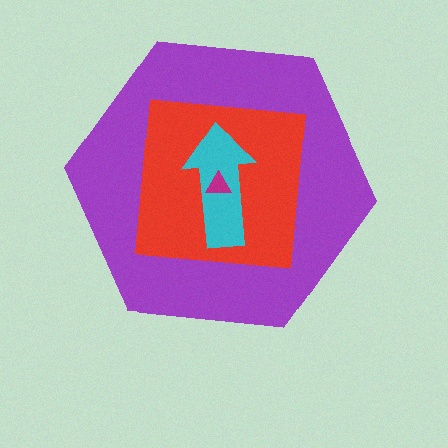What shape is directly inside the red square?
The cyan arrow.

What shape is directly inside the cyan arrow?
The magenta triangle.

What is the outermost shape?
The purple hexagon.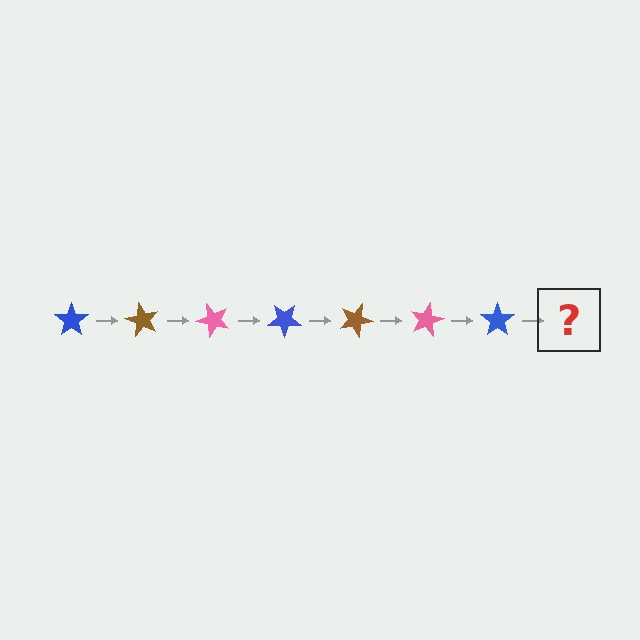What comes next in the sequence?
The next element should be a brown star, rotated 420 degrees from the start.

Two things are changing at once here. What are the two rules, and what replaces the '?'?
The two rules are that it rotates 60 degrees each step and the color cycles through blue, brown, and pink. The '?' should be a brown star, rotated 420 degrees from the start.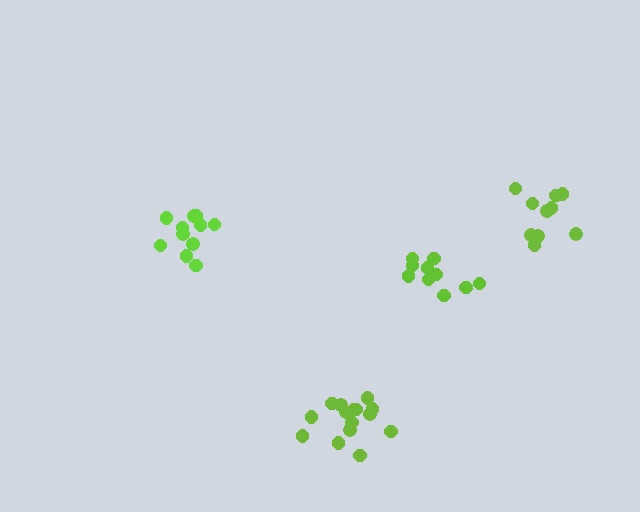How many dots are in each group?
Group 1: 10 dots, Group 2: 11 dots, Group 3: 15 dots, Group 4: 10 dots (46 total).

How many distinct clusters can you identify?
There are 4 distinct clusters.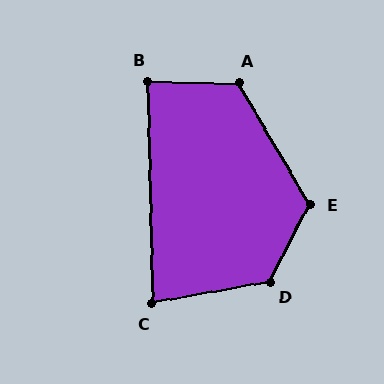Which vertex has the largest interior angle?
D, at approximately 128 degrees.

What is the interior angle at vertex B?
Approximately 88 degrees (approximately right).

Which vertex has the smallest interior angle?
C, at approximately 81 degrees.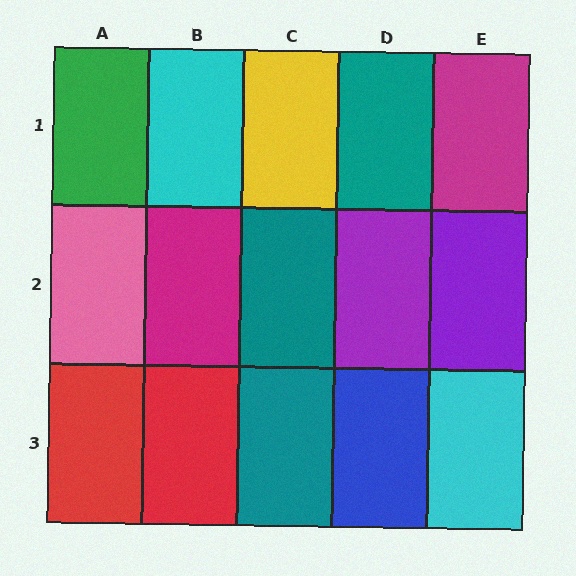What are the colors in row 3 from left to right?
Red, red, teal, blue, cyan.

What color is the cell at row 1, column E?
Magenta.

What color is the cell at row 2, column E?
Purple.